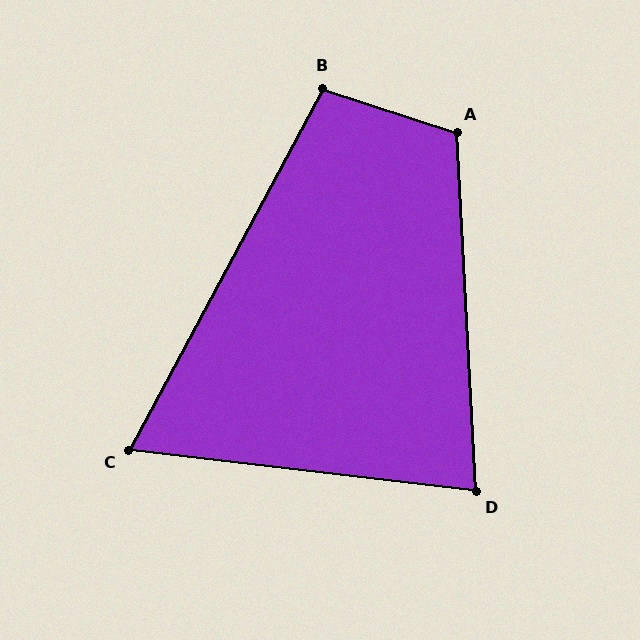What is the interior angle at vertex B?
Approximately 100 degrees (obtuse).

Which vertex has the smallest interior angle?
C, at approximately 69 degrees.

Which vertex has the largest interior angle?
A, at approximately 111 degrees.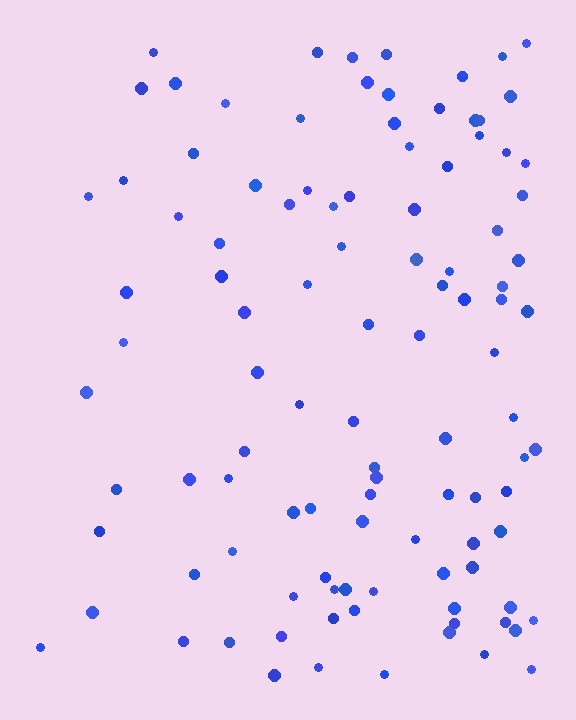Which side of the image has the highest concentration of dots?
The right.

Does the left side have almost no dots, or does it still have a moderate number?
Still a moderate number, just noticeably fewer than the right.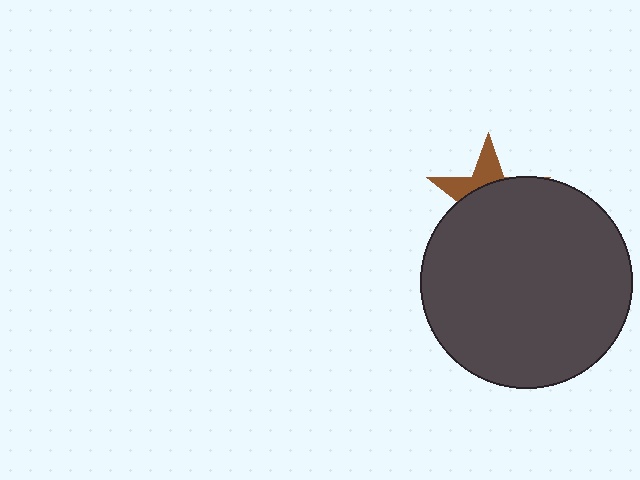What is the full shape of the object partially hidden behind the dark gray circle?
The partially hidden object is a brown star.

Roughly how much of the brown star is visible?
A small part of it is visible (roughly 32%).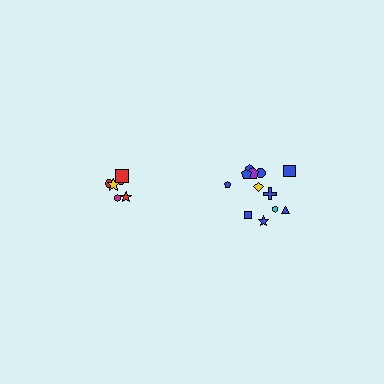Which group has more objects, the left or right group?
The right group.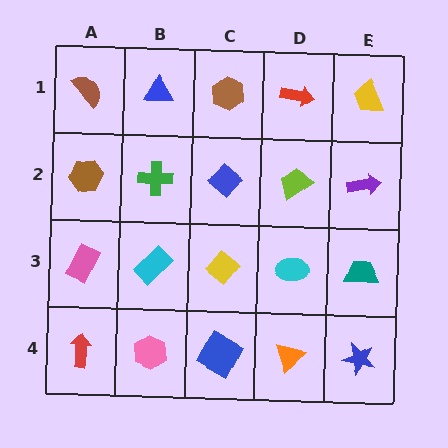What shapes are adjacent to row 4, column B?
A cyan rectangle (row 3, column B), a red arrow (row 4, column A), a blue square (row 4, column C).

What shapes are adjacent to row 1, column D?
A lime trapezoid (row 2, column D), a brown hexagon (row 1, column C), a yellow trapezoid (row 1, column E).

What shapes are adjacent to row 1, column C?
A blue diamond (row 2, column C), a blue triangle (row 1, column B), a red arrow (row 1, column D).